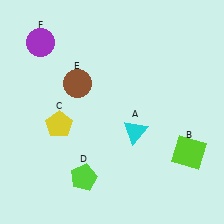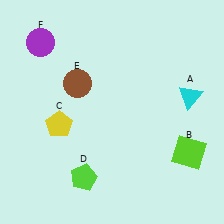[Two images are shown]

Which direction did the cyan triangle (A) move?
The cyan triangle (A) moved right.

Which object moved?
The cyan triangle (A) moved right.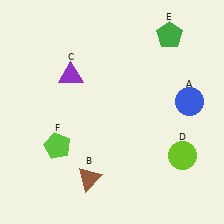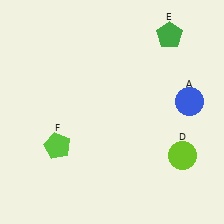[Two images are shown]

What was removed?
The brown triangle (B), the purple triangle (C) were removed in Image 2.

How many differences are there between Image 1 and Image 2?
There are 2 differences between the two images.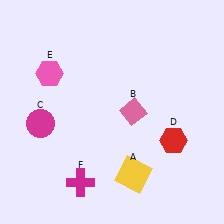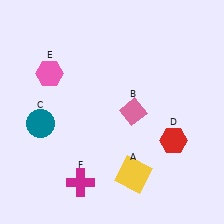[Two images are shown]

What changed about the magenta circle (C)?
In Image 1, C is magenta. In Image 2, it changed to teal.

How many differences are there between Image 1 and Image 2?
There is 1 difference between the two images.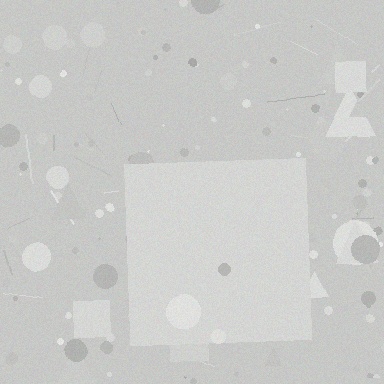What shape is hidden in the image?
A square is hidden in the image.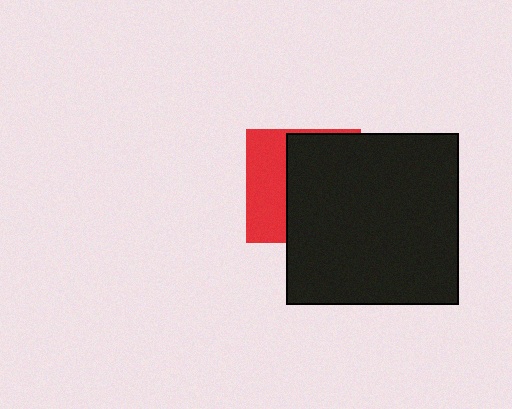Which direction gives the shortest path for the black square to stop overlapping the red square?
Moving right gives the shortest separation.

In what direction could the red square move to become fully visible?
The red square could move left. That would shift it out from behind the black square entirely.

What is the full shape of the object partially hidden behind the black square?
The partially hidden object is a red square.